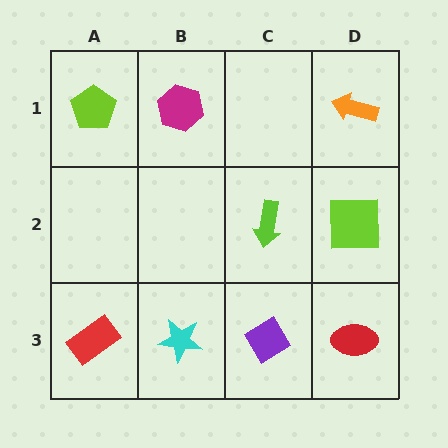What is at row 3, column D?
A red ellipse.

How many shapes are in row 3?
4 shapes.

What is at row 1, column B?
A magenta hexagon.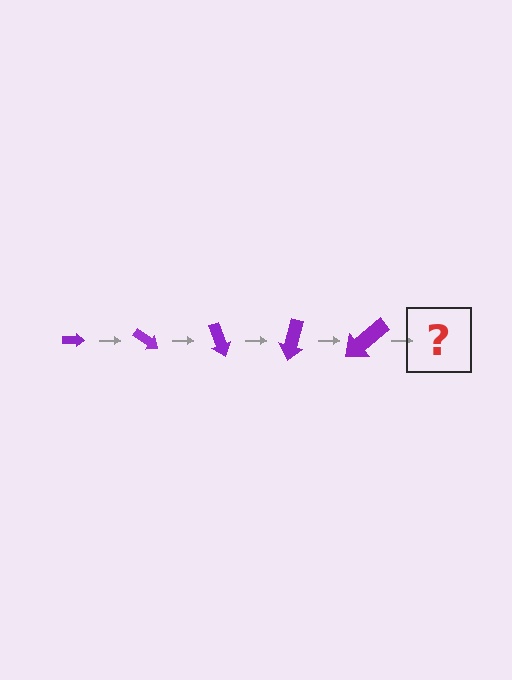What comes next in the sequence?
The next element should be an arrow, larger than the previous one and rotated 175 degrees from the start.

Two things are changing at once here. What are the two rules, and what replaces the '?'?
The two rules are that the arrow grows larger each step and it rotates 35 degrees each step. The '?' should be an arrow, larger than the previous one and rotated 175 degrees from the start.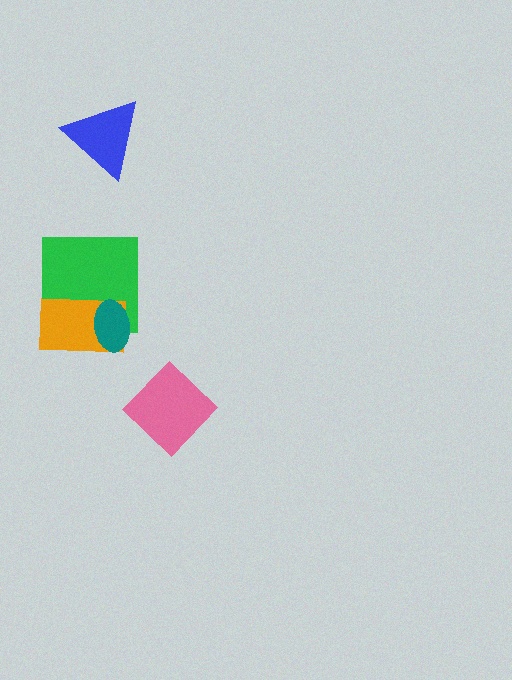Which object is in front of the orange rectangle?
The teal ellipse is in front of the orange rectangle.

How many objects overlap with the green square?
2 objects overlap with the green square.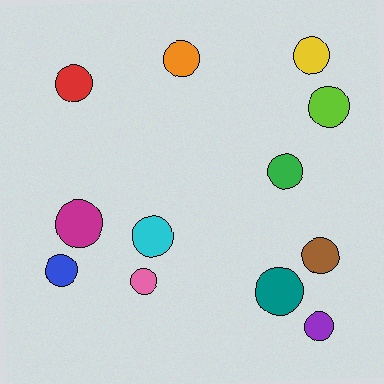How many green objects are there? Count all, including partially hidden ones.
There is 1 green object.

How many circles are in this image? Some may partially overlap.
There are 12 circles.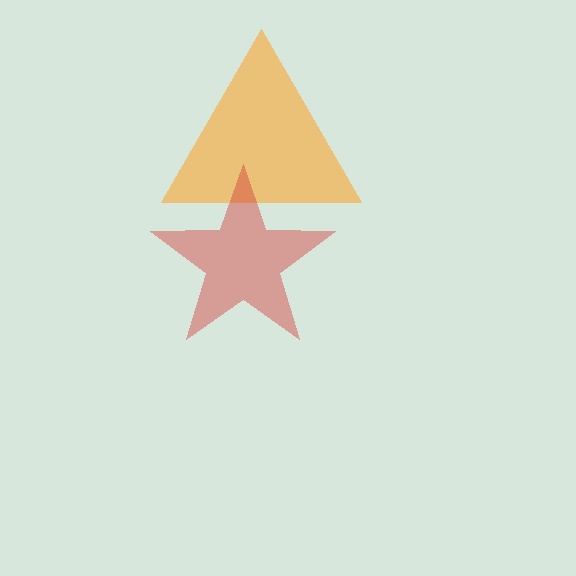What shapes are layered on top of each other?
The layered shapes are: an orange triangle, a red star.